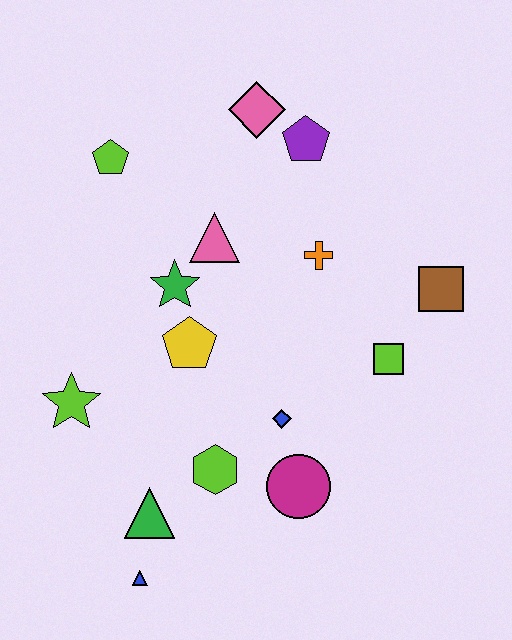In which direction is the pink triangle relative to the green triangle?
The pink triangle is above the green triangle.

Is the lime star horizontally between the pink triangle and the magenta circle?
No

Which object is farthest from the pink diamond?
The blue triangle is farthest from the pink diamond.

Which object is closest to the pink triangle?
The green star is closest to the pink triangle.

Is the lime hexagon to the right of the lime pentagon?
Yes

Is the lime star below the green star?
Yes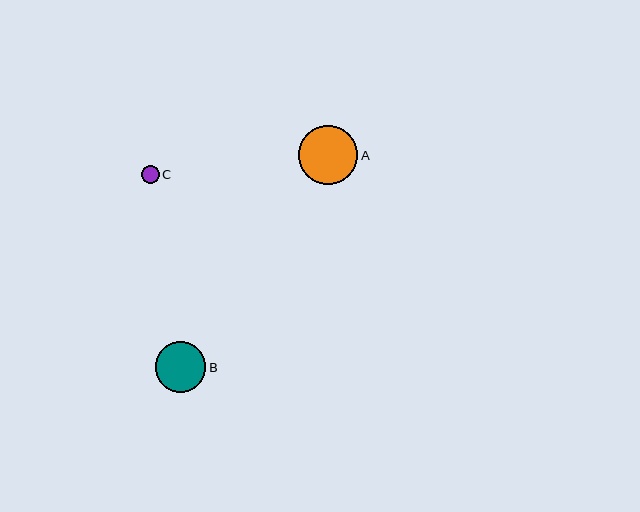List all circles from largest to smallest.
From largest to smallest: A, B, C.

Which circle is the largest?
Circle A is the largest with a size of approximately 59 pixels.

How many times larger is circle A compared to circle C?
Circle A is approximately 3.3 times the size of circle C.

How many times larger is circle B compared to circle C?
Circle B is approximately 2.8 times the size of circle C.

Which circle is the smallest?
Circle C is the smallest with a size of approximately 18 pixels.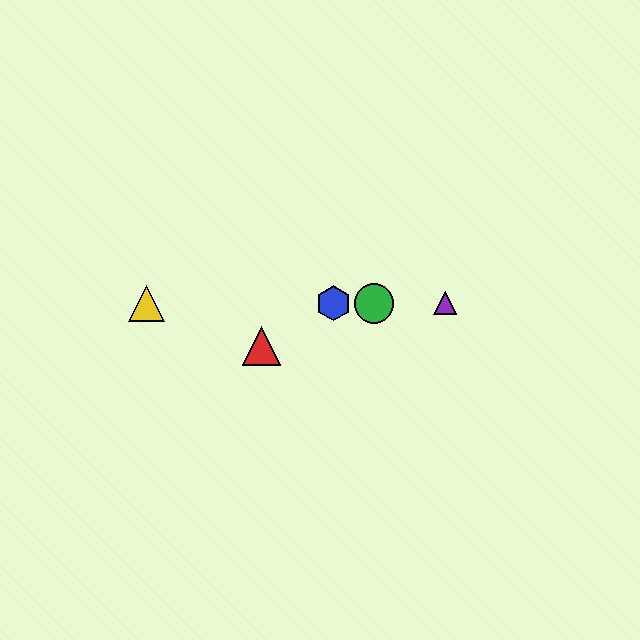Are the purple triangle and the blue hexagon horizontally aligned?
Yes, both are at y≈303.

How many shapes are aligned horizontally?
4 shapes (the blue hexagon, the green circle, the yellow triangle, the purple triangle) are aligned horizontally.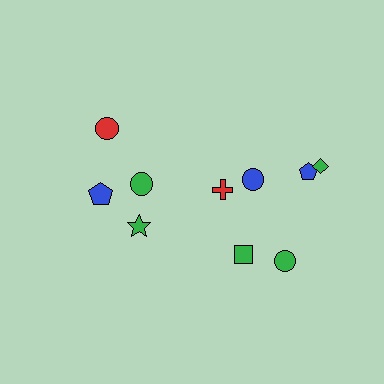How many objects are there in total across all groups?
There are 10 objects.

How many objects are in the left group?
There are 4 objects.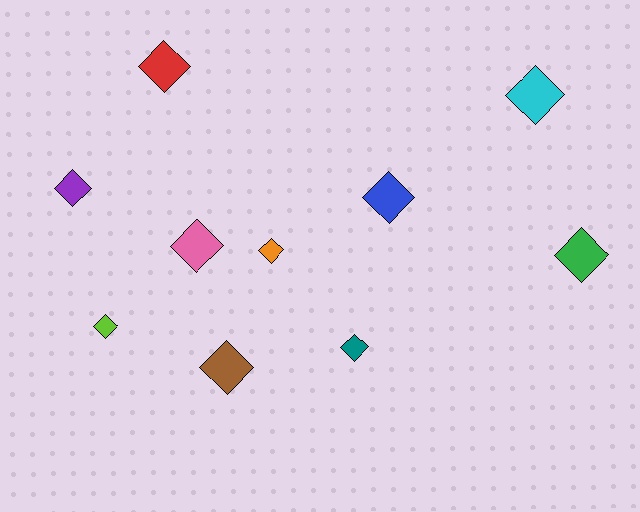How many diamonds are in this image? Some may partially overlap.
There are 10 diamonds.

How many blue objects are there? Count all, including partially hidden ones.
There is 1 blue object.